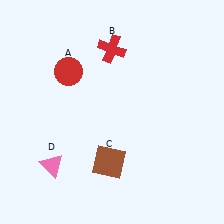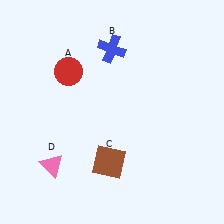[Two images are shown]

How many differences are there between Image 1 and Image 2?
There is 1 difference between the two images.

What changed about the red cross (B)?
In Image 1, B is red. In Image 2, it changed to blue.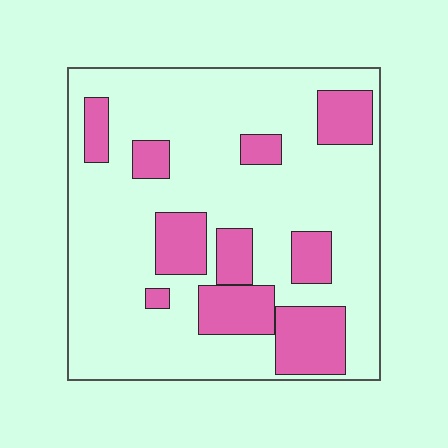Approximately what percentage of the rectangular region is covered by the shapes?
Approximately 25%.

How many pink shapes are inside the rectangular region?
10.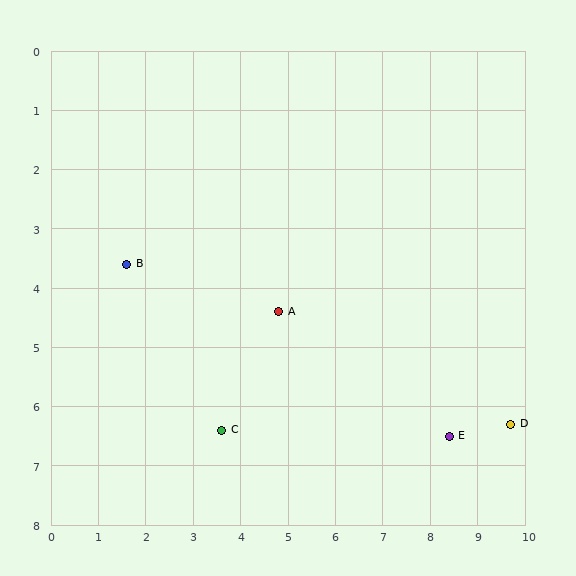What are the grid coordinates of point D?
Point D is at approximately (9.7, 6.3).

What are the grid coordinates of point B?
Point B is at approximately (1.6, 3.6).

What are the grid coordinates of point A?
Point A is at approximately (4.8, 4.4).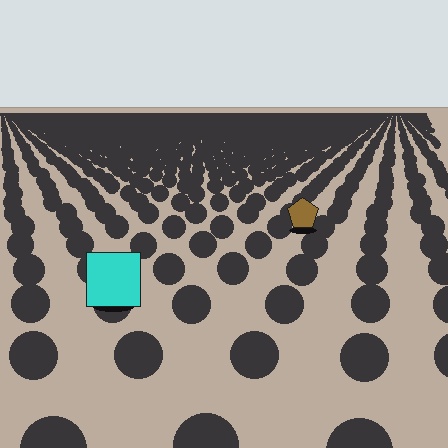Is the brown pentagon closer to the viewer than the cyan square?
No. The cyan square is closer — you can tell from the texture gradient: the ground texture is coarser near it.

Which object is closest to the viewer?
The cyan square is closest. The texture marks near it are larger and more spread out.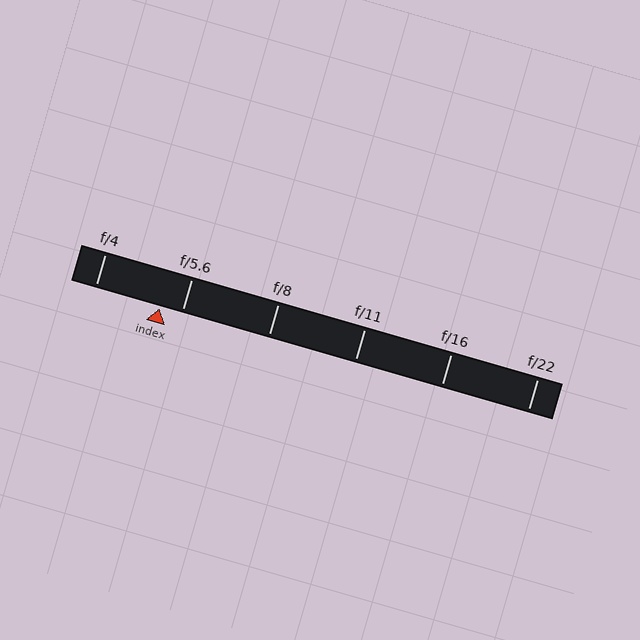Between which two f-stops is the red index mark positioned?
The index mark is between f/4 and f/5.6.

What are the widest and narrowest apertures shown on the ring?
The widest aperture shown is f/4 and the narrowest is f/22.